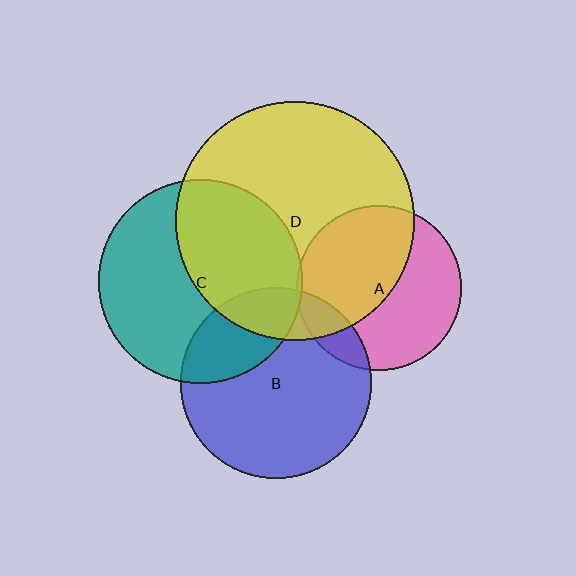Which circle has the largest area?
Circle D (yellow).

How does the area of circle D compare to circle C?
Approximately 1.4 times.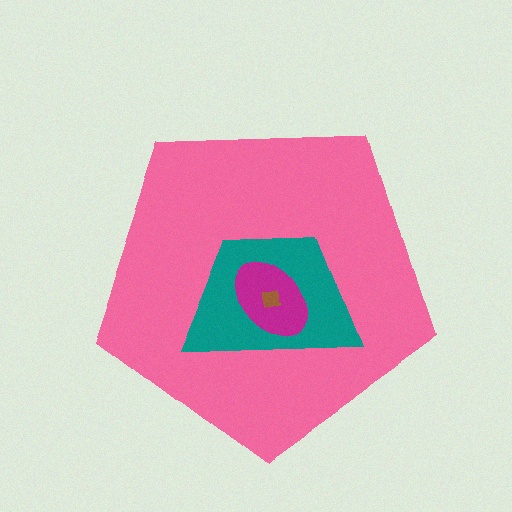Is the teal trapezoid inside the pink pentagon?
Yes.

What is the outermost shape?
The pink pentagon.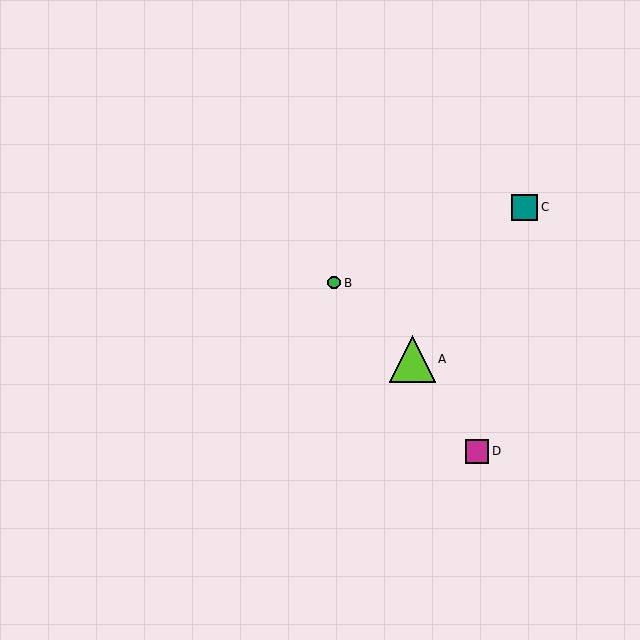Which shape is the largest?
The lime triangle (labeled A) is the largest.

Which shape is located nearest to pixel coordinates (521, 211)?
The teal square (labeled C) at (525, 207) is nearest to that location.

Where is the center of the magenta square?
The center of the magenta square is at (477, 451).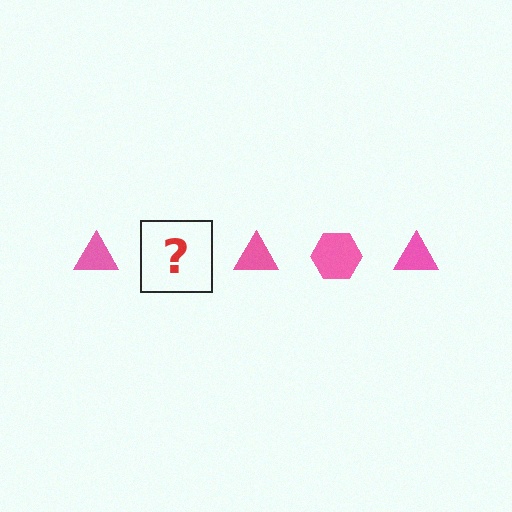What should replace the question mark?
The question mark should be replaced with a pink hexagon.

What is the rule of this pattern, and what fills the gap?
The rule is that the pattern cycles through triangle, hexagon shapes in pink. The gap should be filled with a pink hexagon.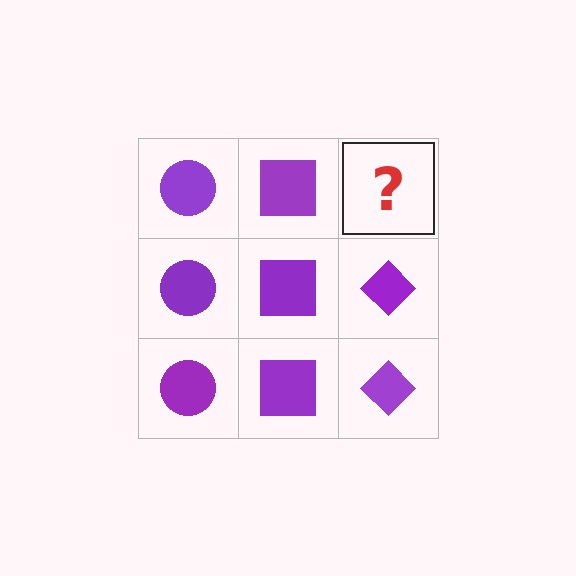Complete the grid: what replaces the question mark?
The question mark should be replaced with a purple diamond.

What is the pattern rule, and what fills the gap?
The rule is that each column has a consistent shape. The gap should be filled with a purple diamond.